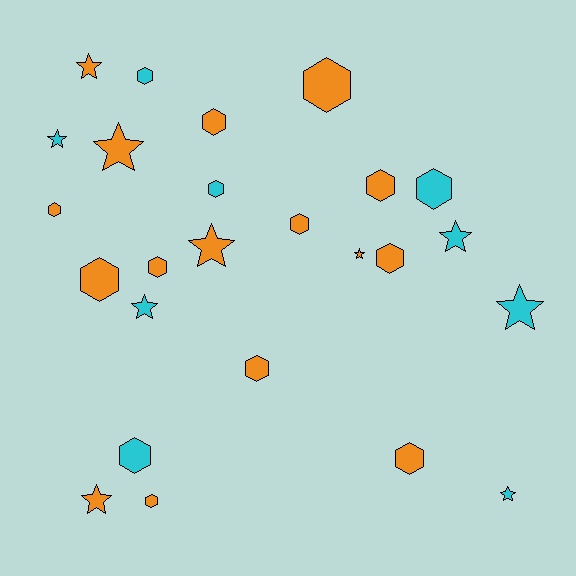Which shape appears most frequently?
Hexagon, with 15 objects.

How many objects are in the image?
There are 25 objects.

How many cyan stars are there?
There are 5 cyan stars.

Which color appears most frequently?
Orange, with 16 objects.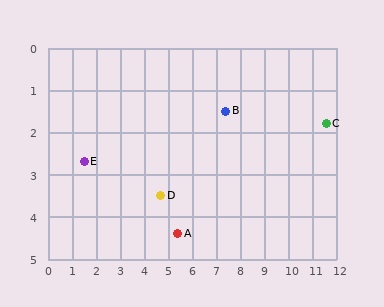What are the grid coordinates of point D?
Point D is at approximately (4.7, 3.5).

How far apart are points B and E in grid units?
Points B and E are about 6.0 grid units apart.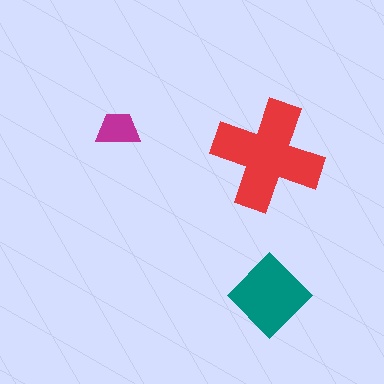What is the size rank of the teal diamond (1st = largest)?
2nd.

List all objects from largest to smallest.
The red cross, the teal diamond, the magenta trapezoid.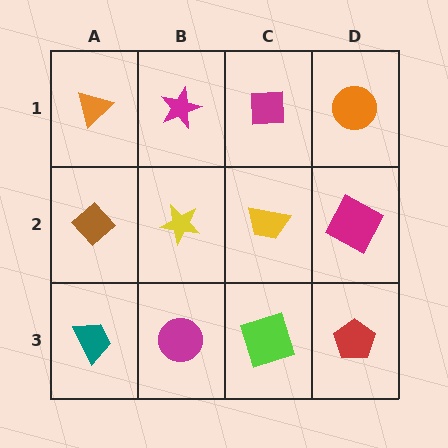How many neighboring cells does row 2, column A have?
3.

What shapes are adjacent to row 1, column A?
A brown diamond (row 2, column A), a magenta star (row 1, column B).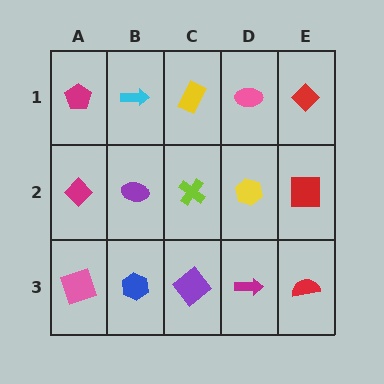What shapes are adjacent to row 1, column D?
A yellow hexagon (row 2, column D), a yellow rectangle (row 1, column C), a red diamond (row 1, column E).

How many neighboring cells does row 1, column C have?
3.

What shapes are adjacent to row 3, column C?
A lime cross (row 2, column C), a blue hexagon (row 3, column B), a magenta arrow (row 3, column D).